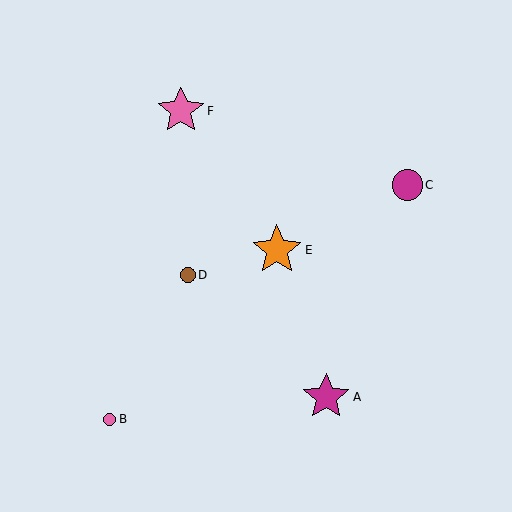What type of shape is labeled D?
Shape D is a brown circle.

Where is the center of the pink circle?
The center of the pink circle is at (109, 419).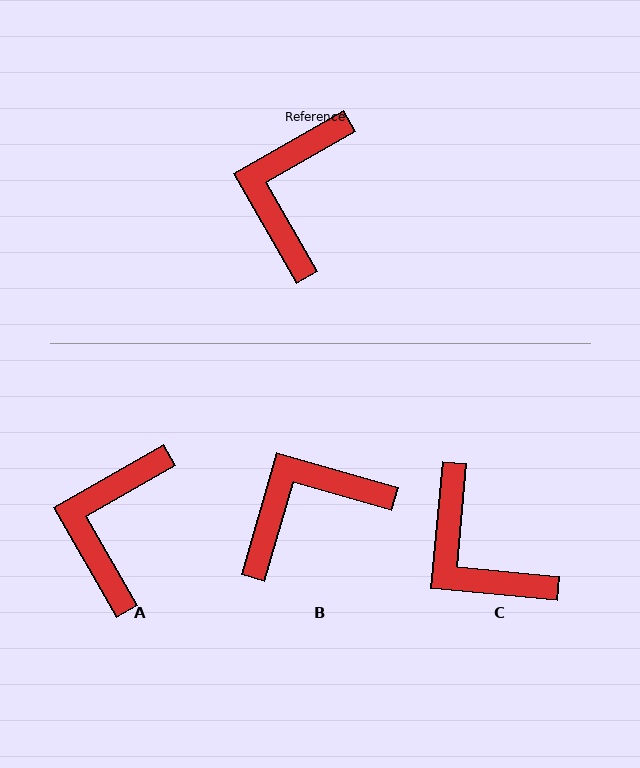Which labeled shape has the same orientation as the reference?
A.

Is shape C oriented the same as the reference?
No, it is off by about 55 degrees.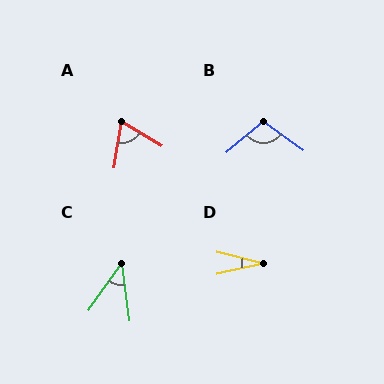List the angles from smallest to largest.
D (27°), C (43°), A (68°), B (105°).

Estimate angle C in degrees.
Approximately 43 degrees.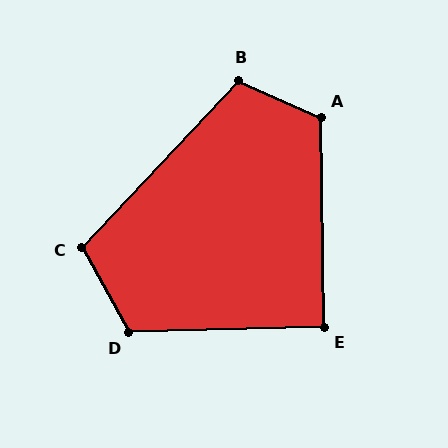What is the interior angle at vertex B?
Approximately 109 degrees (obtuse).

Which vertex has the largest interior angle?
D, at approximately 118 degrees.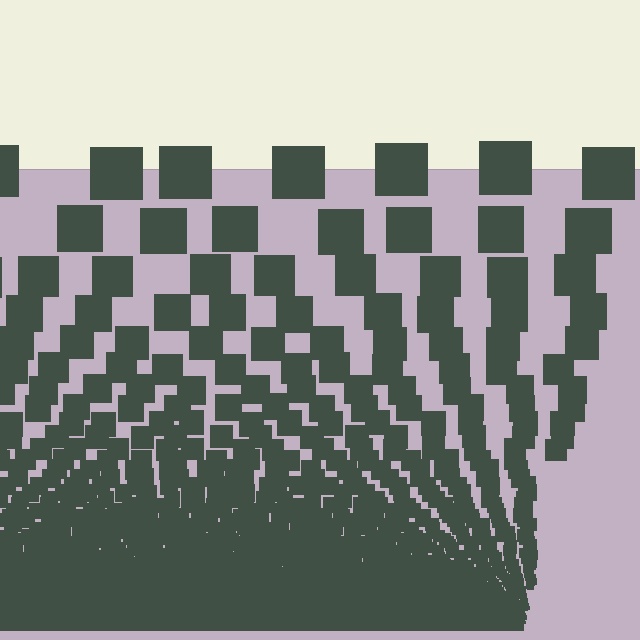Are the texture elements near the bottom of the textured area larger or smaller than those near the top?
Smaller. The gradient is inverted — elements near the bottom are smaller and denser.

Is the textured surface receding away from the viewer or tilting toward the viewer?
The surface appears to tilt toward the viewer. Texture elements get larger and sparser toward the top.